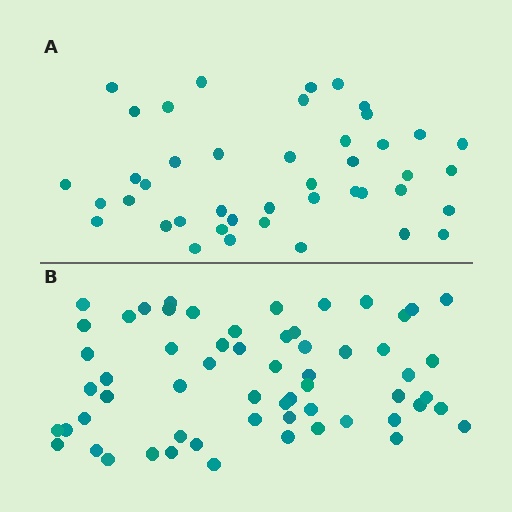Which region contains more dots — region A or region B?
Region B (the bottom region) has more dots.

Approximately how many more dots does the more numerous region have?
Region B has approximately 15 more dots than region A.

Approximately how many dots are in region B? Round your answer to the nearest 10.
About 60 dots.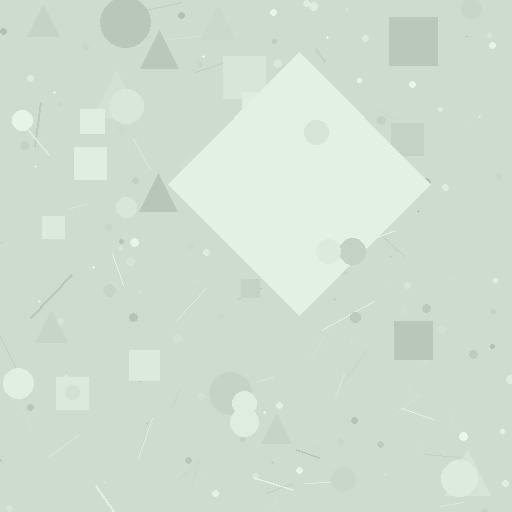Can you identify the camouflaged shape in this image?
The camouflaged shape is a diamond.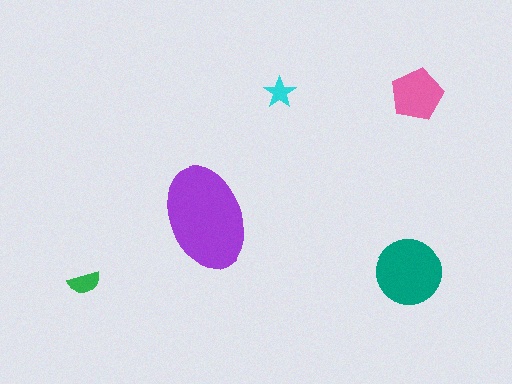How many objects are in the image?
There are 5 objects in the image.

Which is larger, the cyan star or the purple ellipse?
The purple ellipse.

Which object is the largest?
The purple ellipse.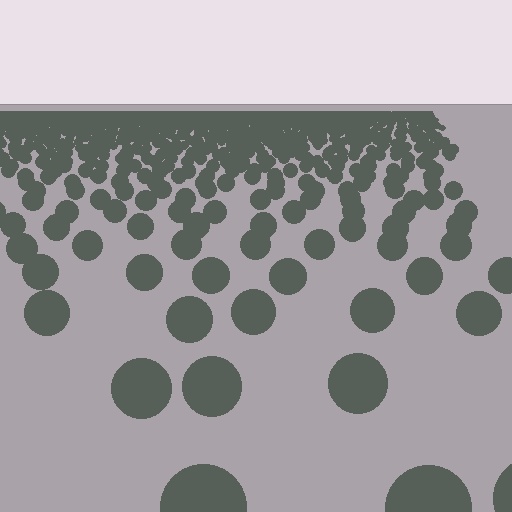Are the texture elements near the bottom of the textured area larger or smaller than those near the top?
Larger. Near the bottom, elements are closer to the viewer and appear at a bigger on-screen size.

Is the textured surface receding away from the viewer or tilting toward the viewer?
The surface is receding away from the viewer. Texture elements get smaller and denser toward the top.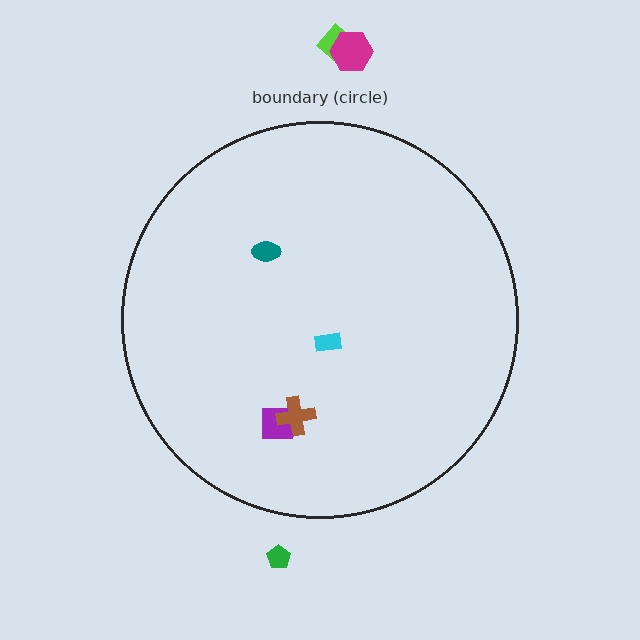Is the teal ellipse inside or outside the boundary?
Inside.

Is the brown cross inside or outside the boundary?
Inside.